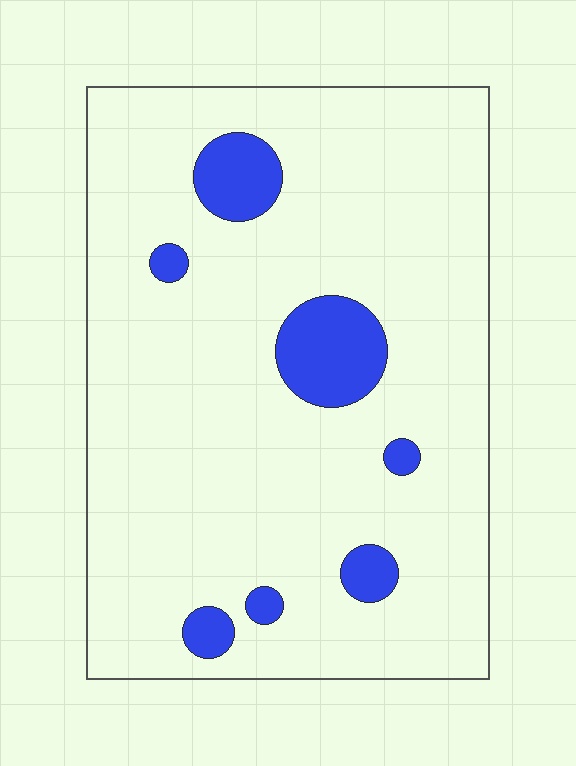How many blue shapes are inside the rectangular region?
7.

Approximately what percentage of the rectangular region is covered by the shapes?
Approximately 10%.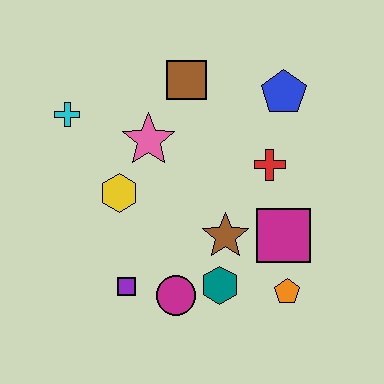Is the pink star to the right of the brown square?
No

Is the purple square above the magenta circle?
Yes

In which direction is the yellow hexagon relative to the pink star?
The yellow hexagon is below the pink star.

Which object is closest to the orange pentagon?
The magenta square is closest to the orange pentagon.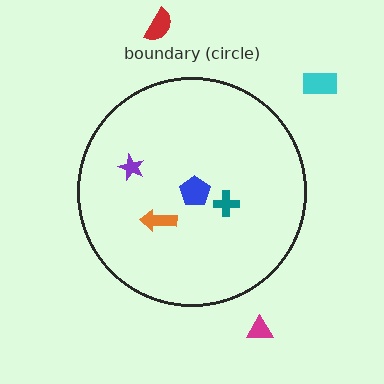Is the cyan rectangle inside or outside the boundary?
Outside.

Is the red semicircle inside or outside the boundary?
Outside.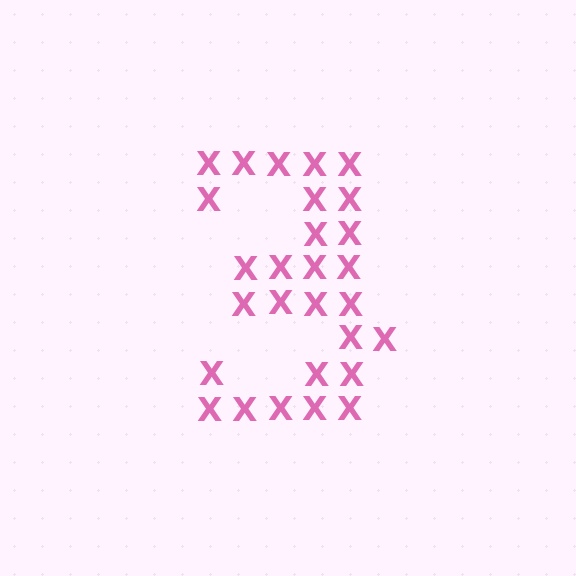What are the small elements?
The small elements are letter X's.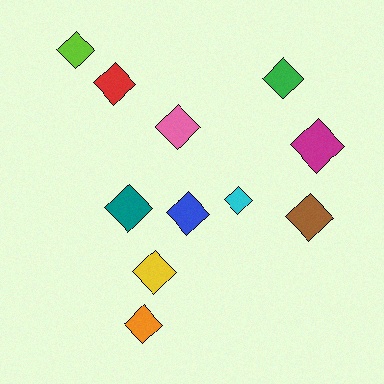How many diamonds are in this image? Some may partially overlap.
There are 11 diamonds.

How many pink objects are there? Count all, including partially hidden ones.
There is 1 pink object.